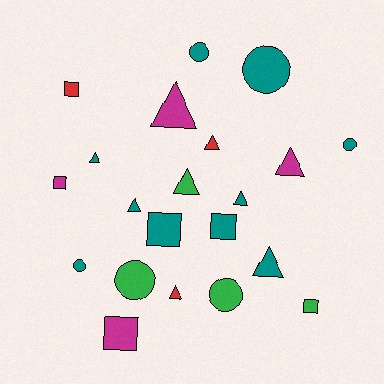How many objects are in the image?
There are 21 objects.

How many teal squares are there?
There are 2 teal squares.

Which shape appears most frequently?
Triangle, with 9 objects.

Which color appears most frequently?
Teal, with 10 objects.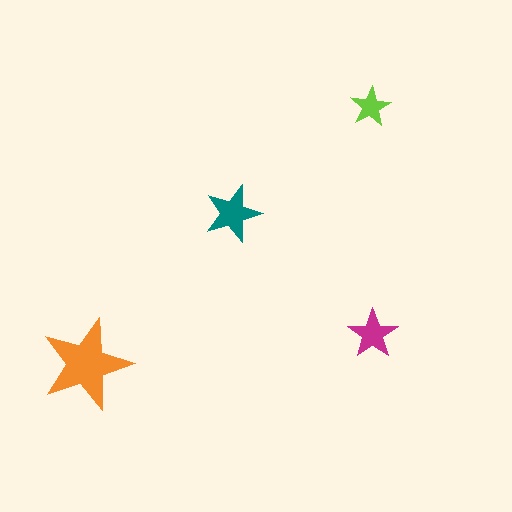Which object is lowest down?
The orange star is bottommost.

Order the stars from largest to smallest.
the orange one, the teal one, the magenta one, the lime one.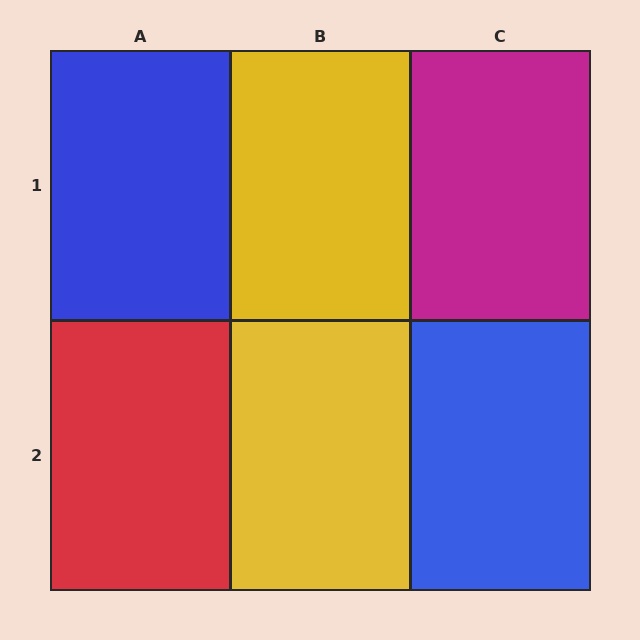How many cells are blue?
2 cells are blue.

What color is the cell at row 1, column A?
Blue.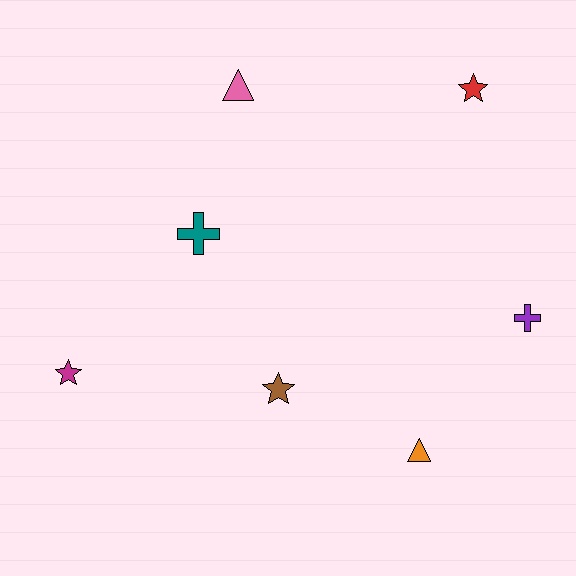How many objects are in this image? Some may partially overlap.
There are 7 objects.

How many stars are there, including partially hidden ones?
There are 3 stars.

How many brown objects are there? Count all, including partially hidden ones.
There is 1 brown object.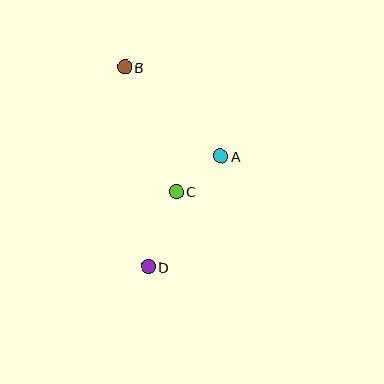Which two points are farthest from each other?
Points B and D are farthest from each other.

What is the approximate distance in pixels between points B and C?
The distance between B and C is approximately 135 pixels.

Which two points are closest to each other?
Points A and C are closest to each other.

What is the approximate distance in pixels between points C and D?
The distance between C and D is approximately 80 pixels.